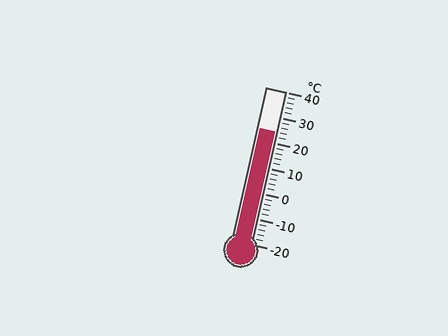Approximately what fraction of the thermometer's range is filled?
The thermometer is filled to approximately 75% of its range.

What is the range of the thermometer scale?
The thermometer scale ranges from -20°C to 40°C.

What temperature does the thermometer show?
The thermometer shows approximately 24°C.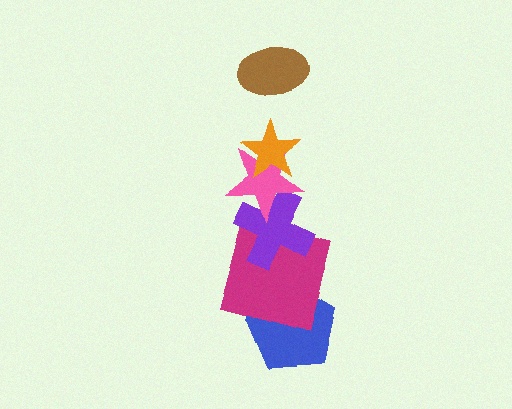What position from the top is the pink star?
The pink star is 3rd from the top.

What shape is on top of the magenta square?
The purple cross is on top of the magenta square.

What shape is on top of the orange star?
The brown ellipse is on top of the orange star.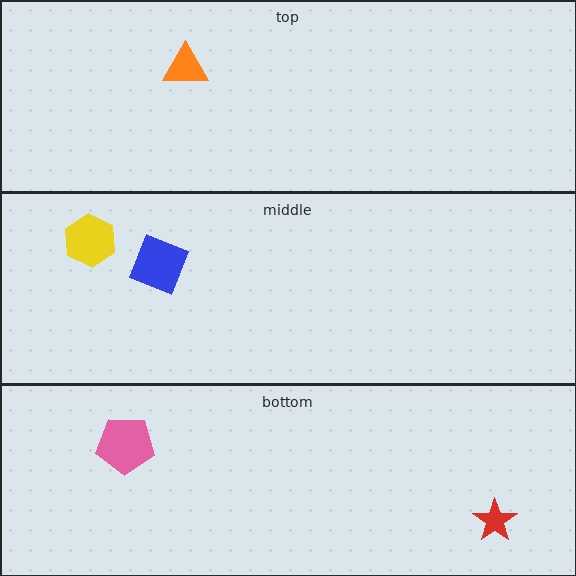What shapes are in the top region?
The orange triangle.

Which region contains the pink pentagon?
The bottom region.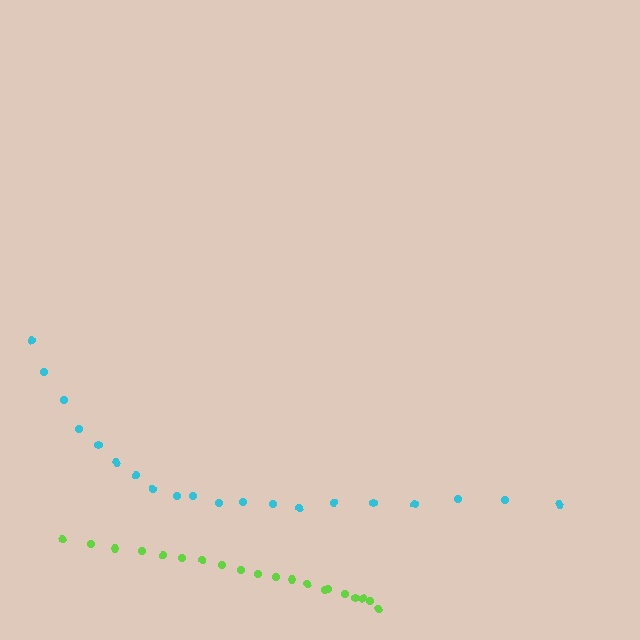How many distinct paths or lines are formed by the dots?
There are 2 distinct paths.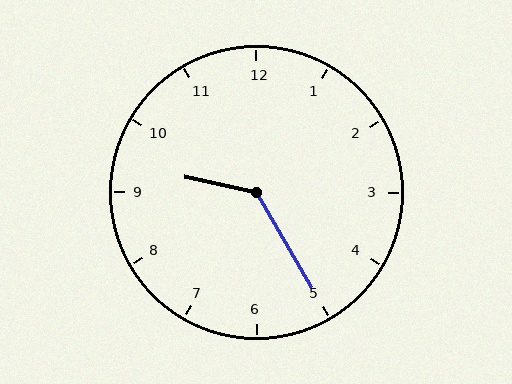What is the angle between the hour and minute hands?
Approximately 132 degrees.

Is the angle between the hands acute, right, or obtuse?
It is obtuse.